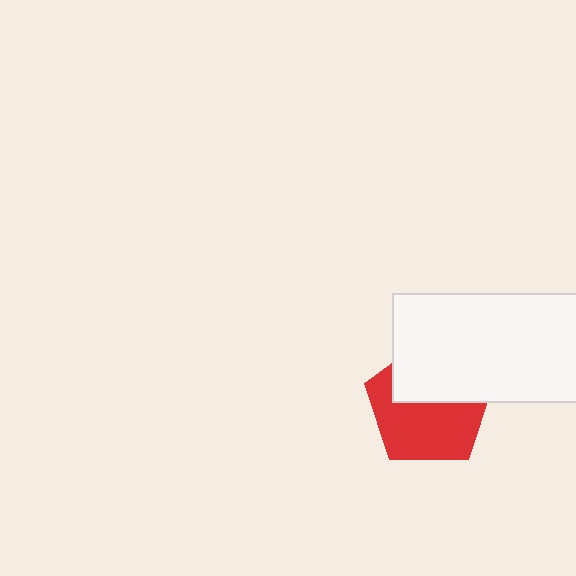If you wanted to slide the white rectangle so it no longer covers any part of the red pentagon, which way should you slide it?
Slide it up — that is the most direct way to separate the two shapes.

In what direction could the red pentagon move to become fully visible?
The red pentagon could move down. That would shift it out from behind the white rectangle entirely.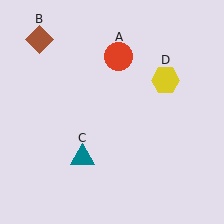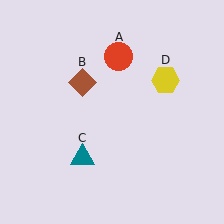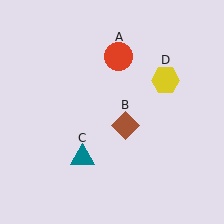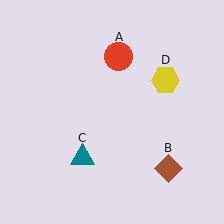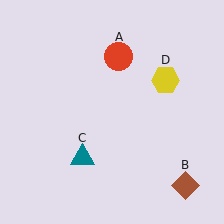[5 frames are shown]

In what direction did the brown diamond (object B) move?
The brown diamond (object B) moved down and to the right.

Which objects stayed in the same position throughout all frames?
Red circle (object A) and teal triangle (object C) and yellow hexagon (object D) remained stationary.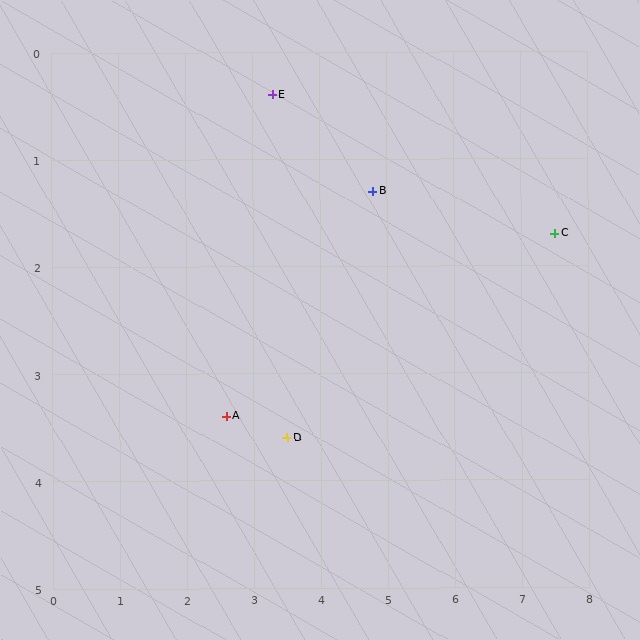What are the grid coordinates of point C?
Point C is at approximately (7.5, 1.7).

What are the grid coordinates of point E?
Point E is at approximately (3.3, 0.4).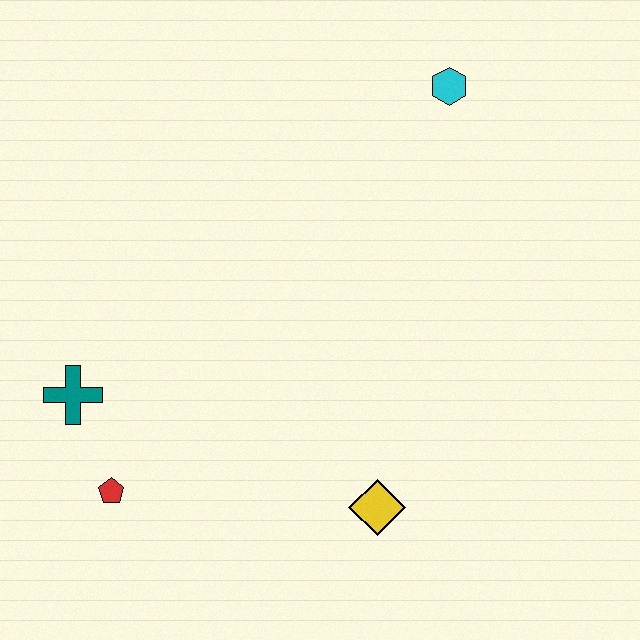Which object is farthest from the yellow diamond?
The cyan hexagon is farthest from the yellow diamond.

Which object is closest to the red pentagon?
The teal cross is closest to the red pentagon.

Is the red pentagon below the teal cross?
Yes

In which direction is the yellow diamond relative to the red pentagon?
The yellow diamond is to the right of the red pentagon.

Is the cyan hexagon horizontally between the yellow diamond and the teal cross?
No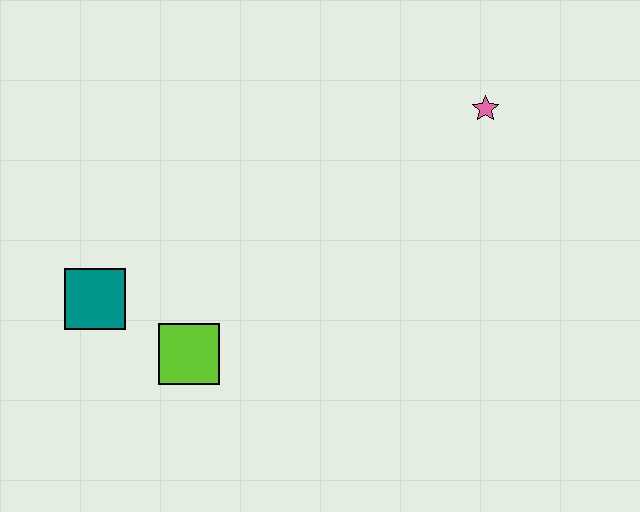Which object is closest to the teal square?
The lime square is closest to the teal square.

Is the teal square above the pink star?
No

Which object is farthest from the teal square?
The pink star is farthest from the teal square.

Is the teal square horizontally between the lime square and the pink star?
No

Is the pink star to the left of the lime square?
No